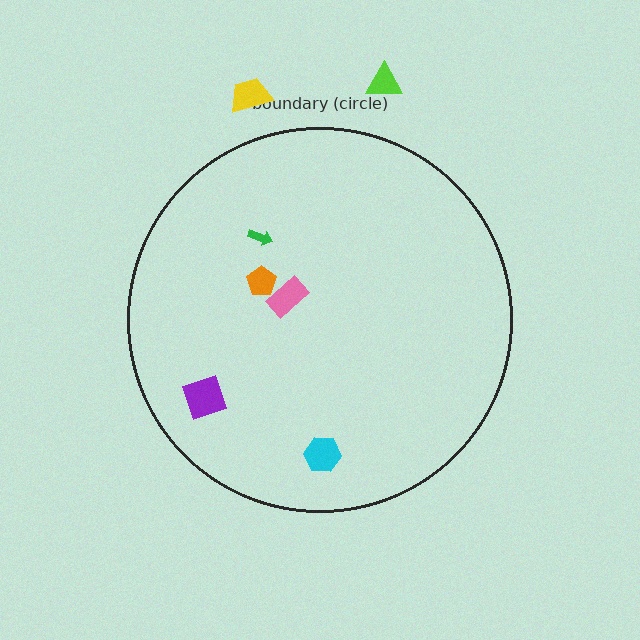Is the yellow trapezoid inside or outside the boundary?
Outside.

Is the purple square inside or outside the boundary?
Inside.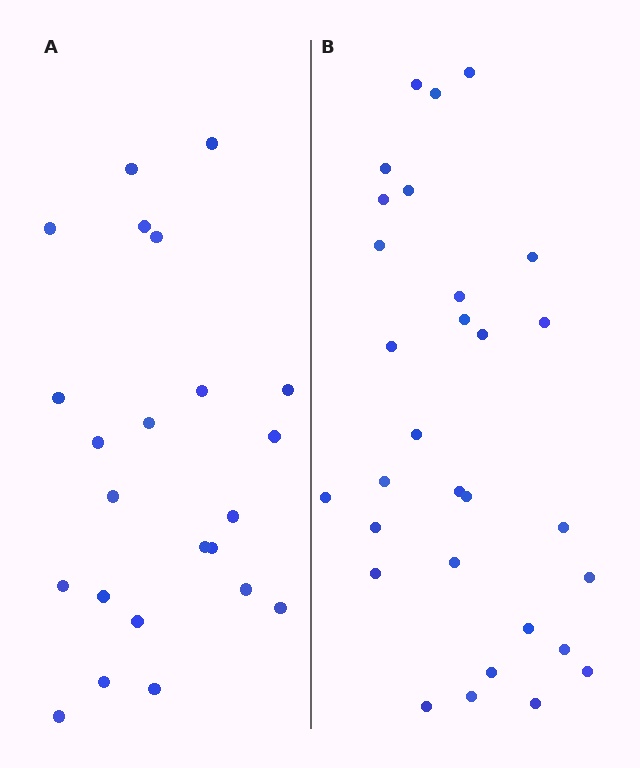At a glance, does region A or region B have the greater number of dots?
Region B (the right region) has more dots.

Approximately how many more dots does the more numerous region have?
Region B has roughly 8 or so more dots than region A.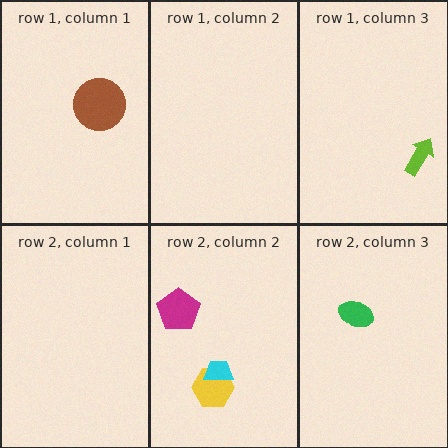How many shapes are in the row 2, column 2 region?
3.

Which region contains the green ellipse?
The row 2, column 3 region.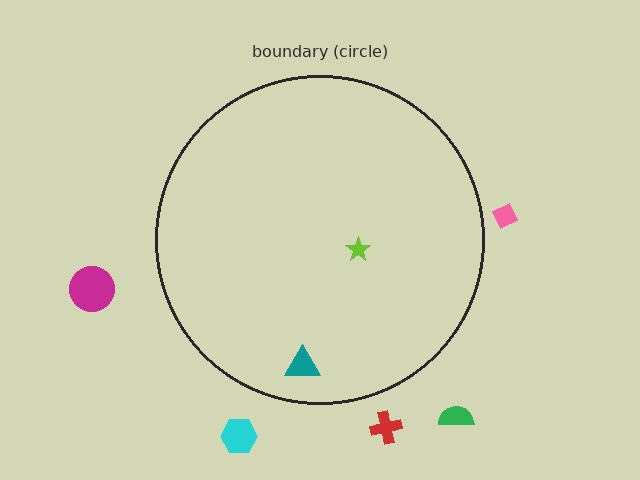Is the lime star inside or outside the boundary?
Inside.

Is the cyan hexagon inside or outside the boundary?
Outside.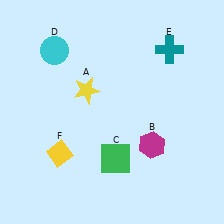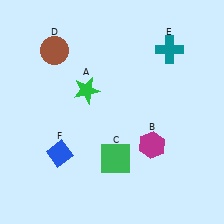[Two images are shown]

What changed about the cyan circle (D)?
In Image 1, D is cyan. In Image 2, it changed to brown.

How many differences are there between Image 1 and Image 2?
There are 3 differences between the two images.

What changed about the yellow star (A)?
In Image 1, A is yellow. In Image 2, it changed to green.